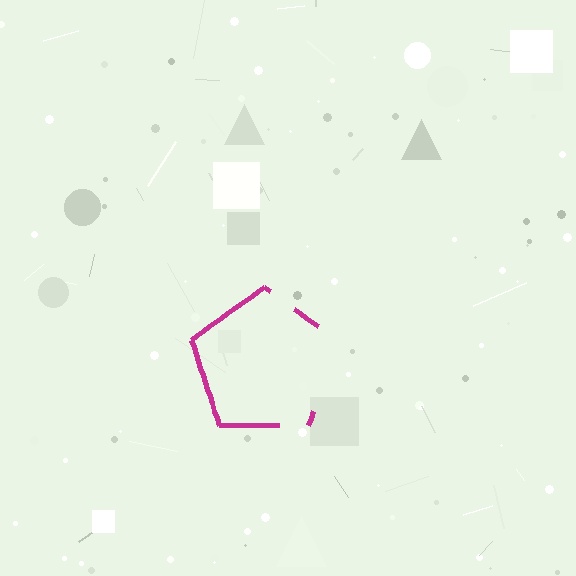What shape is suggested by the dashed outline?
The dashed outline suggests a pentagon.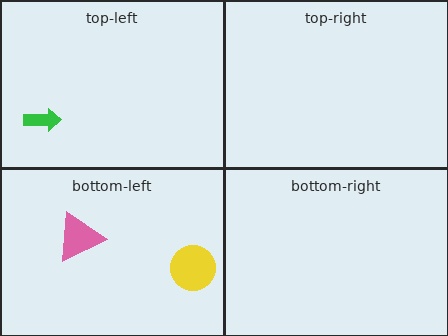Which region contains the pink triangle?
The bottom-left region.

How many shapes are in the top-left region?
1.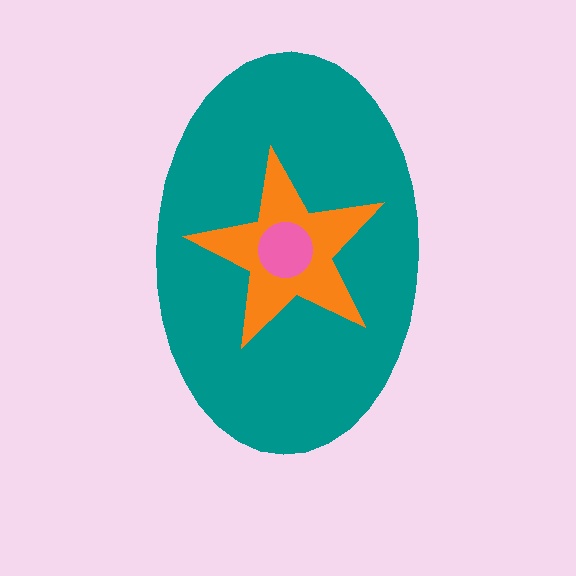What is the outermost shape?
The teal ellipse.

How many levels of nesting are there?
3.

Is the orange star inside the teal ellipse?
Yes.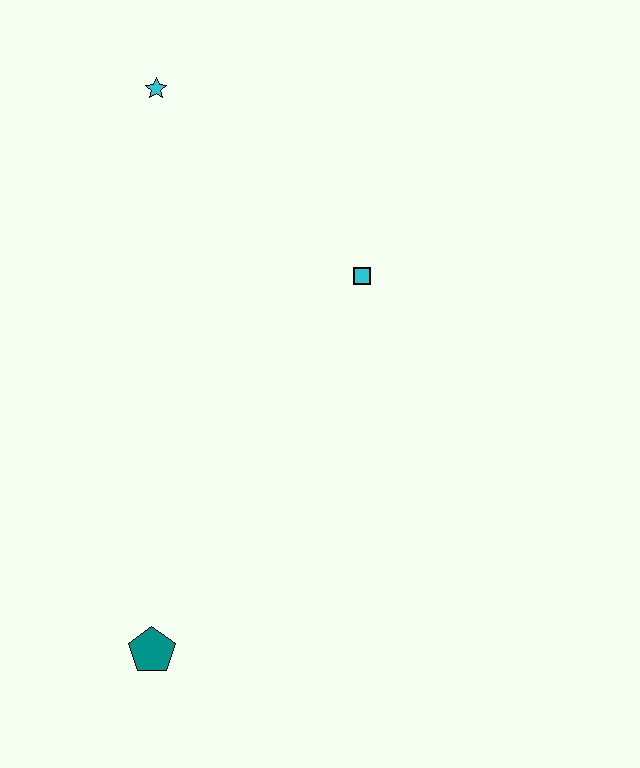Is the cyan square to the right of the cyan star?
Yes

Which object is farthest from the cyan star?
The teal pentagon is farthest from the cyan star.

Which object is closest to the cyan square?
The cyan star is closest to the cyan square.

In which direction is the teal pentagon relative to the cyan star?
The teal pentagon is below the cyan star.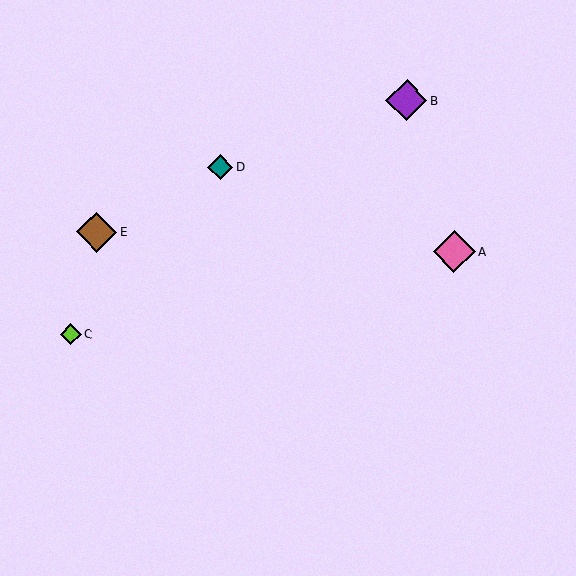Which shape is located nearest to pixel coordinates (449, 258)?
The pink diamond (labeled A) at (454, 252) is nearest to that location.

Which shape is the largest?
The pink diamond (labeled A) is the largest.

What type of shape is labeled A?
Shape A is a pink diamond.